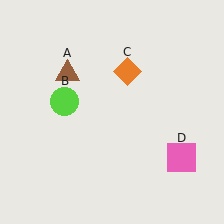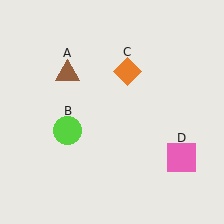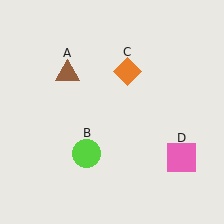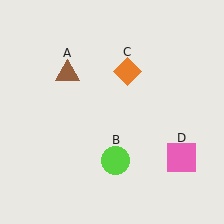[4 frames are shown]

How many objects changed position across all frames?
1 object changed position: lime circle (object B).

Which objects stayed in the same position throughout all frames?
Brown triangle (object A) and orange diamond (object C) and pink square (object D) remained stationary.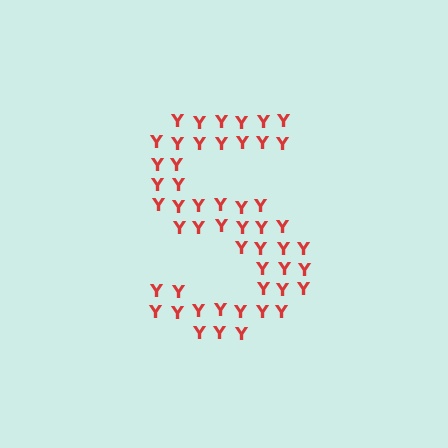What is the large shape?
The large shape is the letter S.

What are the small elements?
The small elements are letter Y's.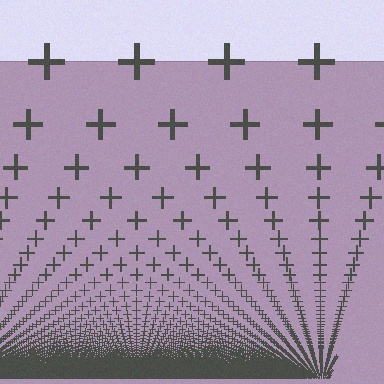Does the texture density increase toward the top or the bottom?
Density increases toward the bottom.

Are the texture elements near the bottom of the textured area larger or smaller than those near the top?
Smaller. The gradient is inverted — elements near the bottom are smaller and denser.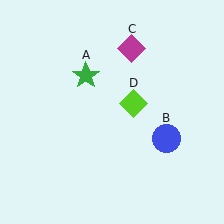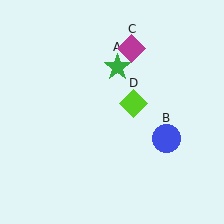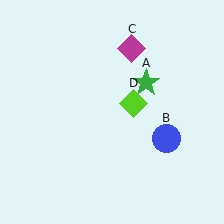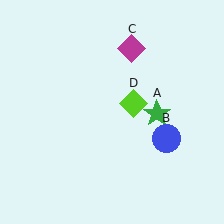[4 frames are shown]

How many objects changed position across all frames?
1 object changed position: green star (object A).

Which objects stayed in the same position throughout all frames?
Blue circle (object B) and magenta diamond (object C) and lime diamond (object D) remained stationary.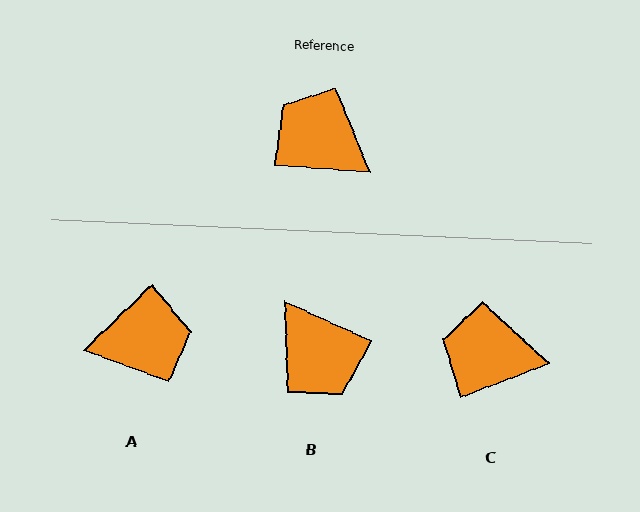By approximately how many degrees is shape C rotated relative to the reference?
Approximately 25 degrees counter-clockwise.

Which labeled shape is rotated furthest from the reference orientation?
B, about 160 degrees away.